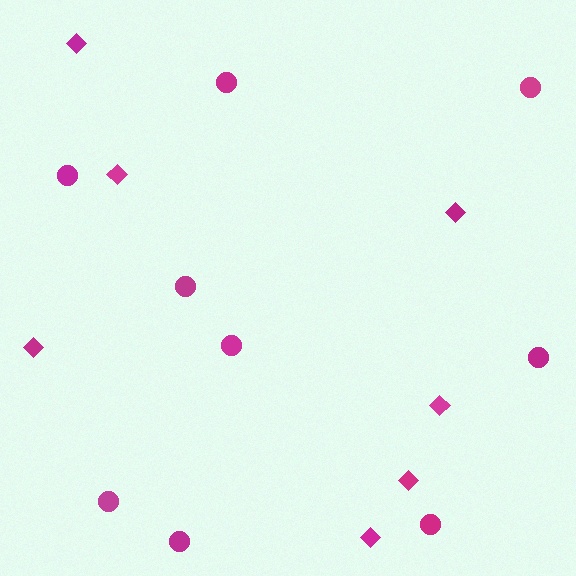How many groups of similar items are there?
There are 2 groups: one group of diamonds (7) and one group of circles (9).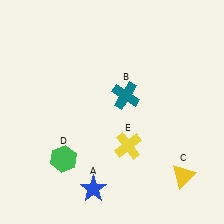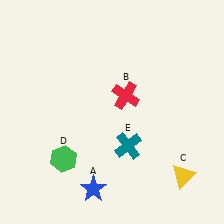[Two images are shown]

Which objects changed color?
B changed from teal to red. E changed from yellow to teal.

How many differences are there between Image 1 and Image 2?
There are 2 differences between the two images.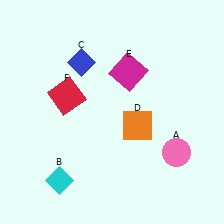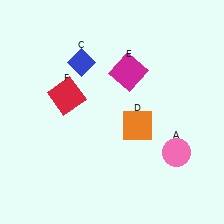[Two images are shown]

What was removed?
The cyan diamond (B) was removed in Image 2.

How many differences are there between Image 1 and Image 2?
There is 1 difference between the two images.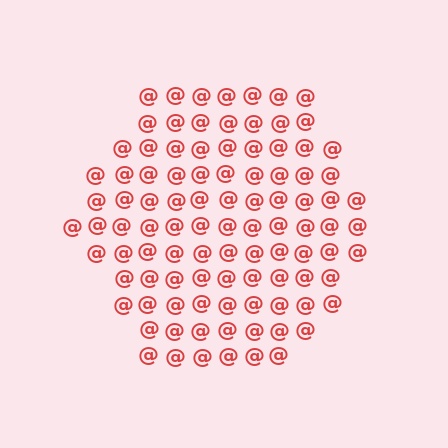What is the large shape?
The large shape is a hexagon.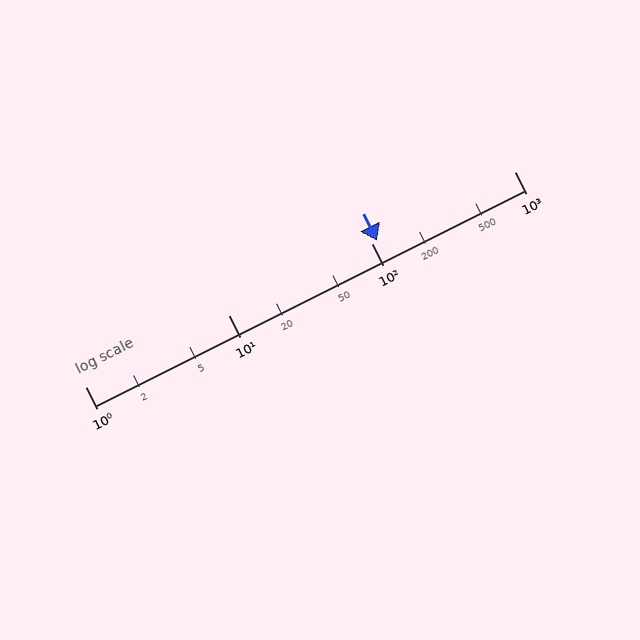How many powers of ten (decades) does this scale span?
The scale spans 3 decades, from 1 to 1000.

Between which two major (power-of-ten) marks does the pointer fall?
The pointer is between 100 and 1000.